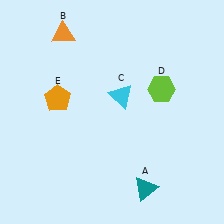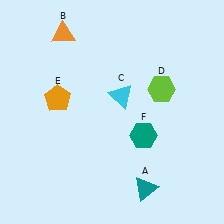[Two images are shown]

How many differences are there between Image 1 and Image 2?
There is 1 difference between the two images.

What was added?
A teal hexagon (F) was added in Image 2.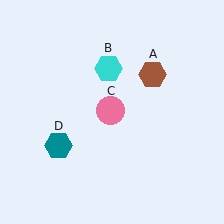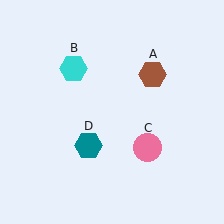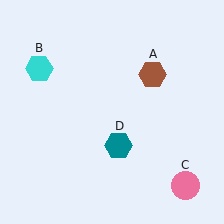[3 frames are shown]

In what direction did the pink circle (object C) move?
The pink circle (object C) moved down and to the right.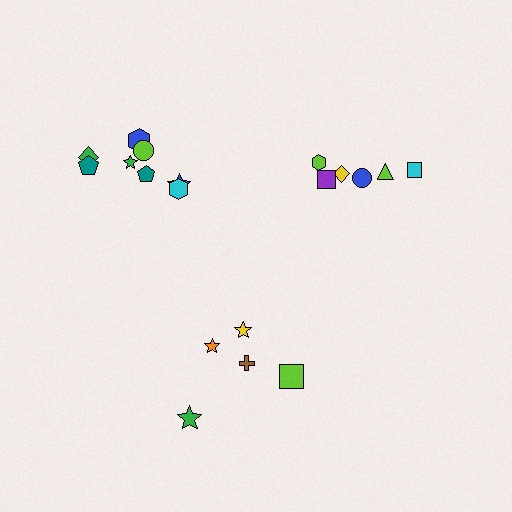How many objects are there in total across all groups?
There are 19 objects.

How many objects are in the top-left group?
There are 8 objects.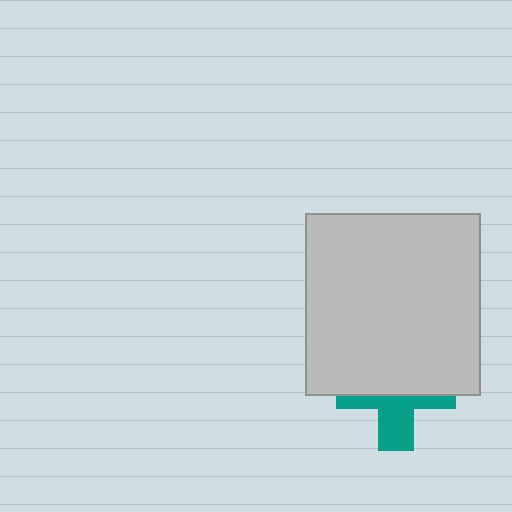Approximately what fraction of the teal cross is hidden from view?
Roughly 58% of the teal cross is hidden behind the light gray rectangle.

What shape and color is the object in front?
The object in front is a light gray rectangle.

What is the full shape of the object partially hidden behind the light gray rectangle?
The partially hidden object is a teal cross.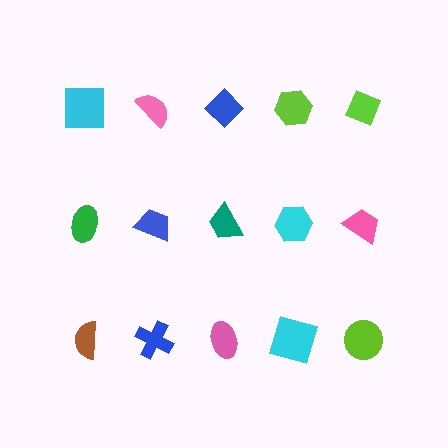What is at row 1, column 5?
A lime diamond.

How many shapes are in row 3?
5 shapes.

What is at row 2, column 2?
A blue trapezoid.